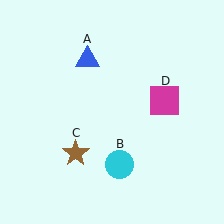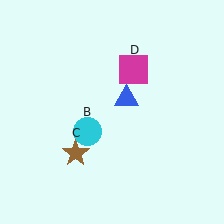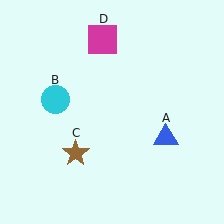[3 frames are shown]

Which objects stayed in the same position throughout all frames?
Brown star (object C) remained stationary.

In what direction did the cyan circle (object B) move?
The cyan circle (object B) moved up and to the left.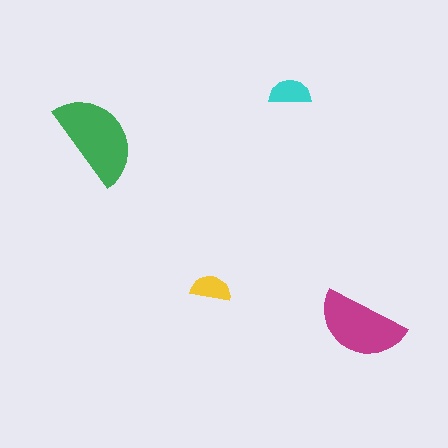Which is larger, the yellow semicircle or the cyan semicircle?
The cyan one.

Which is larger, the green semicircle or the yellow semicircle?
The green one.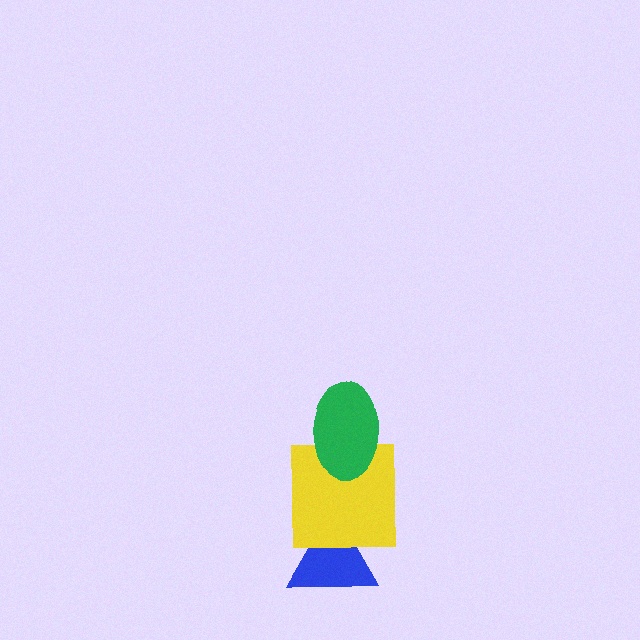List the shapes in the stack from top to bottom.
From top to bottom: the green ellipse, the yellow square, the blue triangle.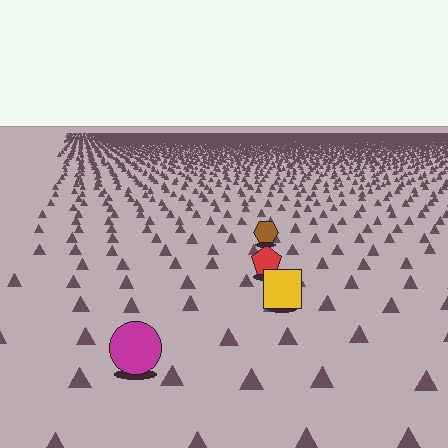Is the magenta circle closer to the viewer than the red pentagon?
Yes. The magenta circle is closer — you can tell from the texture gradient: the ground texture is coarser near it.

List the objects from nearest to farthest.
From nearest to farthest: the magenta circle, the yellow square, the red pentagon, the brown hexagon.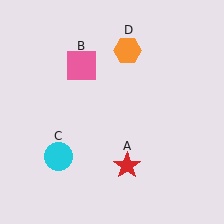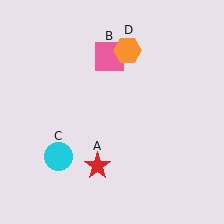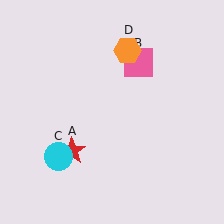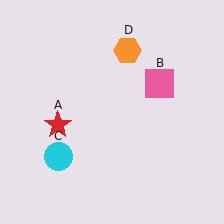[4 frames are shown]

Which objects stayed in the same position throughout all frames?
Cyan circle (object C) and orange hexagon (object D) remained stationary.